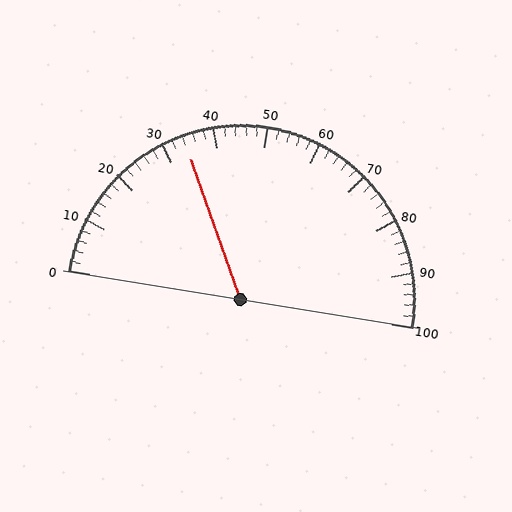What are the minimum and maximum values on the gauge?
The gauge ranges from 0 to 100.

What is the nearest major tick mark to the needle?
The nearest major tick mark is 30.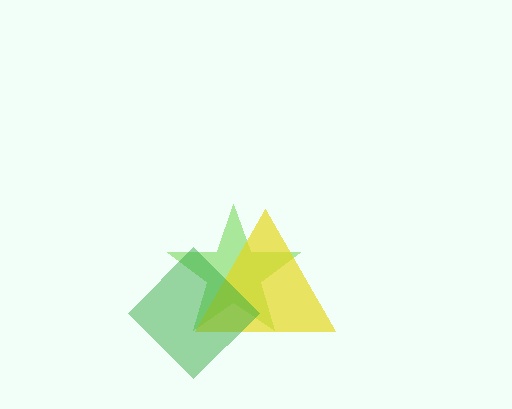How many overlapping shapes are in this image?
There are 3 overlapping shapes in the image.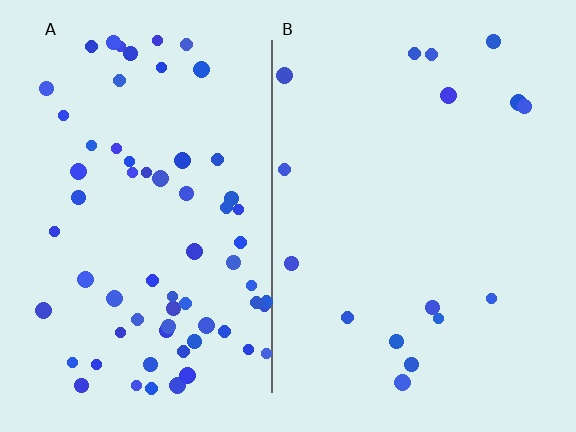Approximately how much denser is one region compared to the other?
Approximately 4.1× — region A over region B.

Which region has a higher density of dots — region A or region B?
A (the left).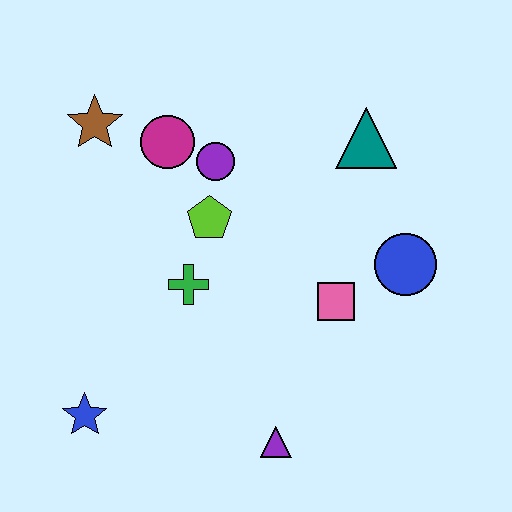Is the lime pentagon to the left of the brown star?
No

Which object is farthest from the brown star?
The purple triangle is farthest from the brown star.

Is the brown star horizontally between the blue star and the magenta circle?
Yes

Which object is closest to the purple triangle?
The pink square is closest to the purple triangle.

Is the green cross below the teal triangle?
Yes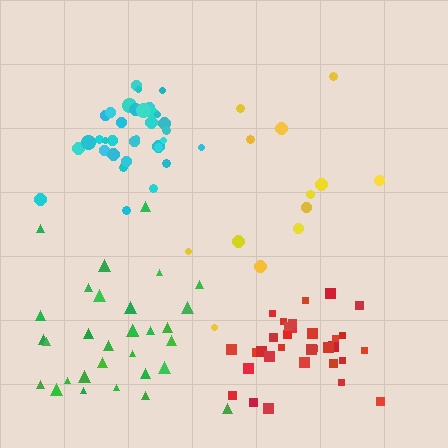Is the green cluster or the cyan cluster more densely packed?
Cyan.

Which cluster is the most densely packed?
Cyan.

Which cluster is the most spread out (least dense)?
Yellow.